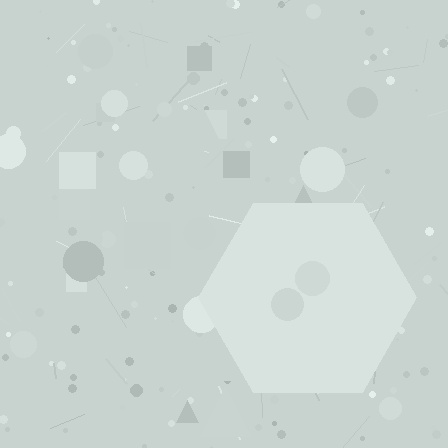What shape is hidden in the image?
A hexagon is hidden in the image.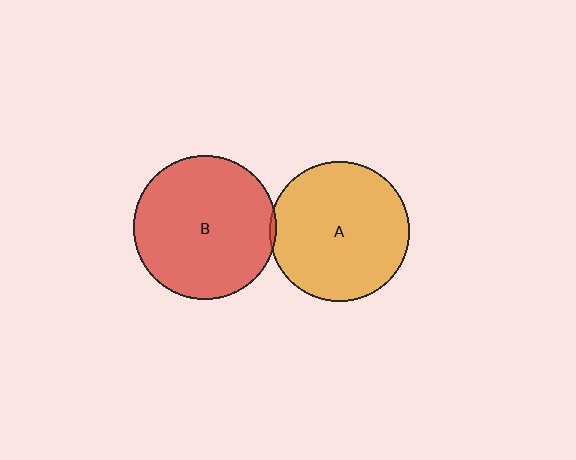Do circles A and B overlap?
Yes.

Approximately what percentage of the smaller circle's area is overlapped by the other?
Approximately 5%.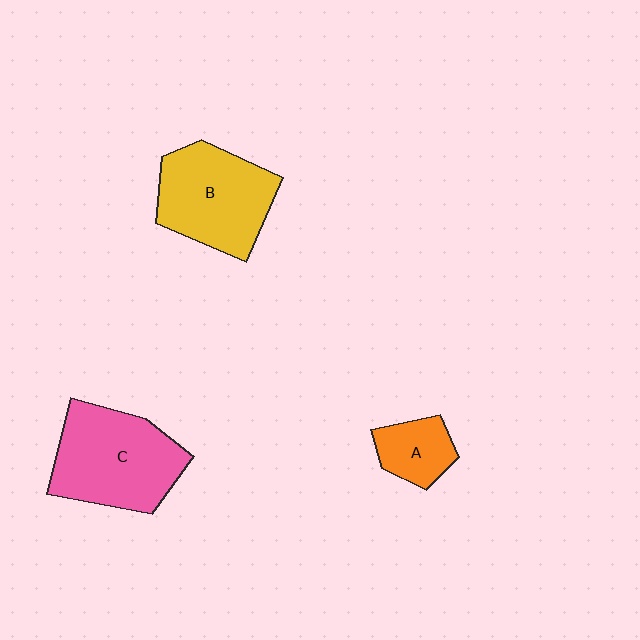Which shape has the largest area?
Shape C (pink).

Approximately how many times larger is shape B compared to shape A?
Approximately 2.4 times.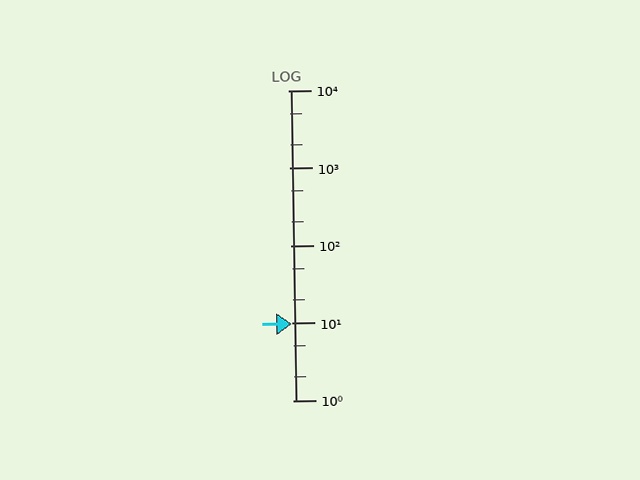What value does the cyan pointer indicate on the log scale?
The pointer indicates approximately 9.7.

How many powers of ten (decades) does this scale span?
The scale spans 4 decades, from 1 to 10000.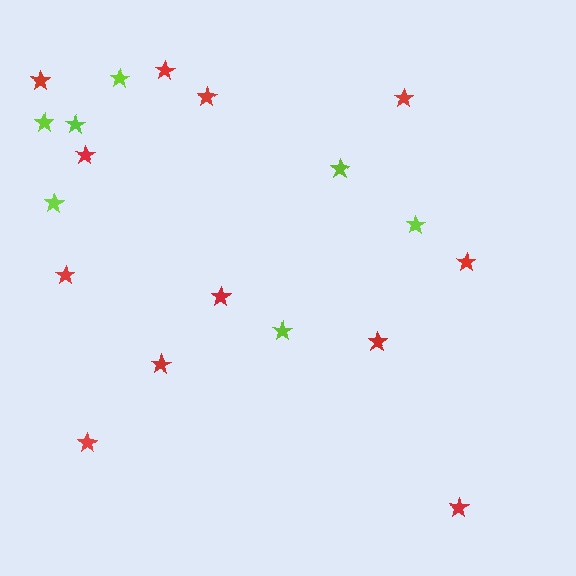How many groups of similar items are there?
There are 2 groups: one group of red stars (12) and one group of lime stars (7).